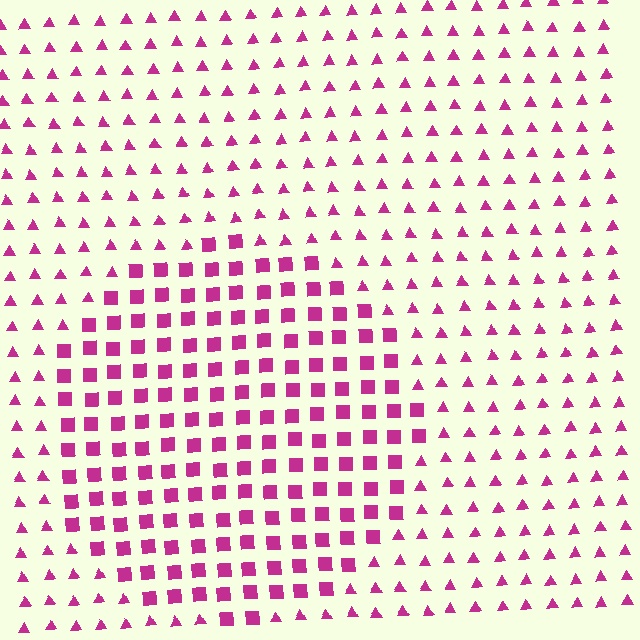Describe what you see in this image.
The image is filled with small magenta elements arranged in a uniform grid. A circle-shaped region contains squares, while the surrounding area contains triangles. The boundary is defined purely by the change in element shape.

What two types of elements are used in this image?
The image uses squares inside the circle region and triangles outside it.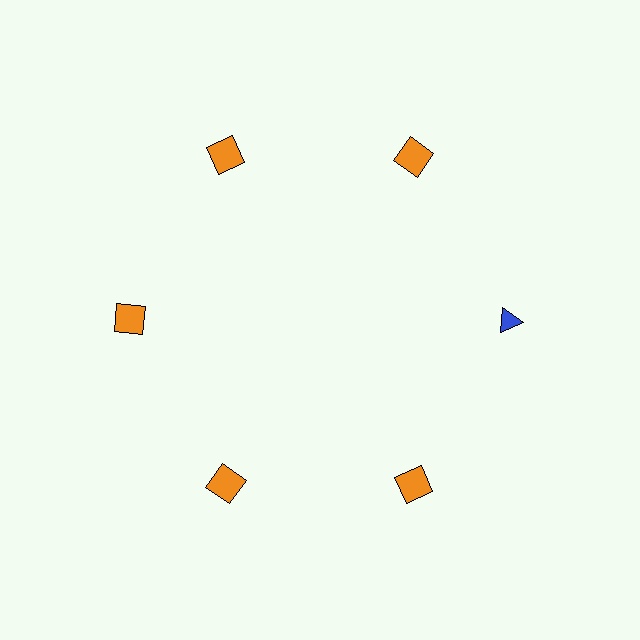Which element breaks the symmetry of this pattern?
The blue triangle at roughly the 3 o'clock position breaks the symmetry. All other shapes are orange squares.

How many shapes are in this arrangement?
There are 6 shapes arranged in a ring pattern.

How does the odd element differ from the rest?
It differs in both color (blue instead of orange) and shape (triangle instead of square).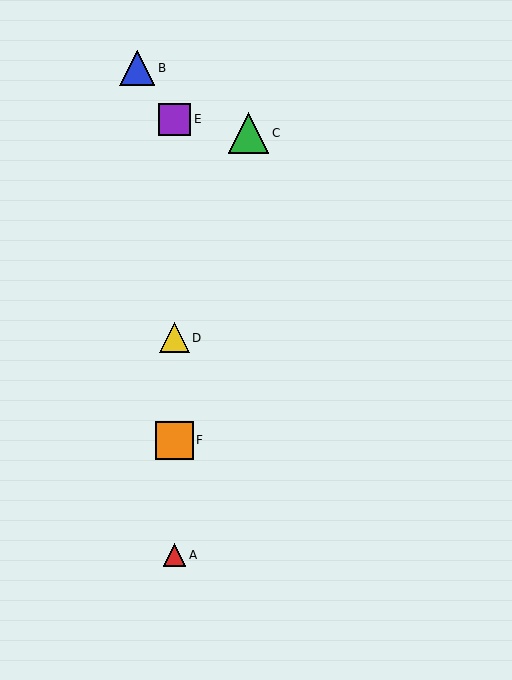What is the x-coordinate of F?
Object F is at x≈175.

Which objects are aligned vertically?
Objects A, D, E, F are aligned vertically.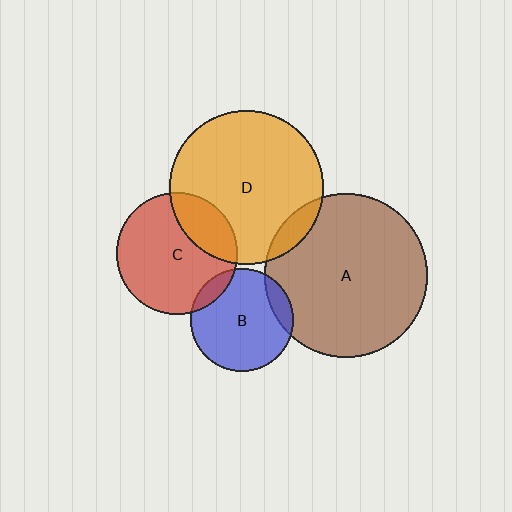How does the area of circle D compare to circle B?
Approximately 2.2 times.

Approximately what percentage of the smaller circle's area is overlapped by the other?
Approximately 10%.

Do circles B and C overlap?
Yes.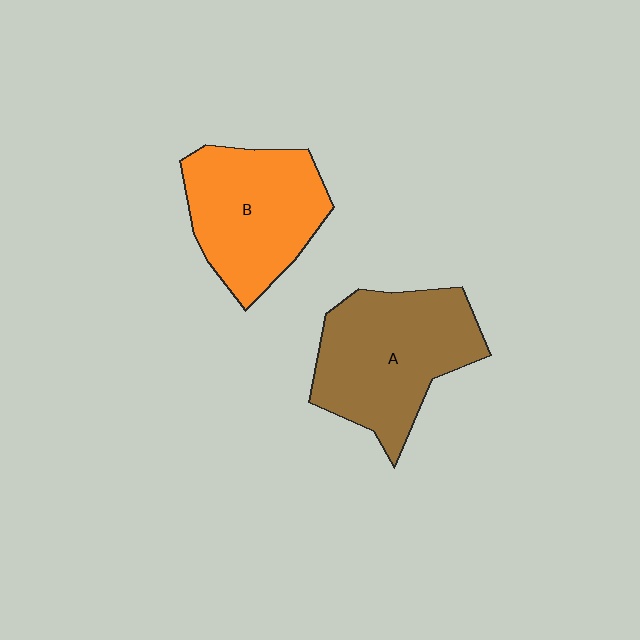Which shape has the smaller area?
Shape B (orange).